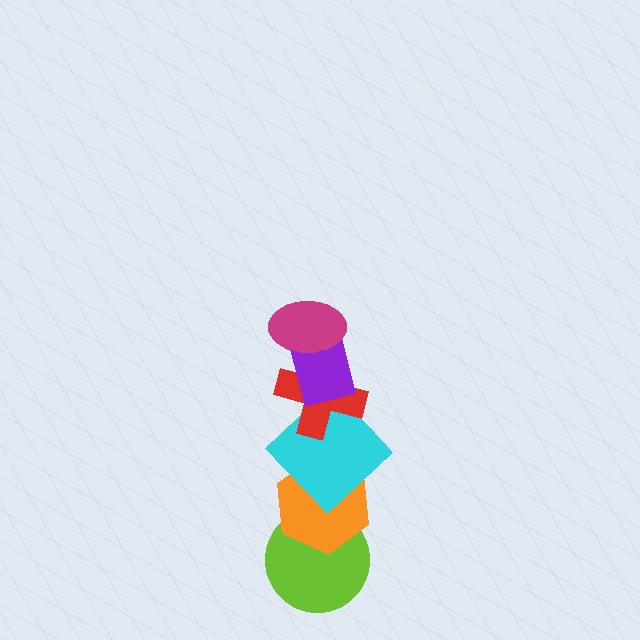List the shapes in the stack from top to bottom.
From top to bottom: the magenta ellipse, the purple rectangle, the red cross, the cyan diamond, the orange hexagon, the lime circle.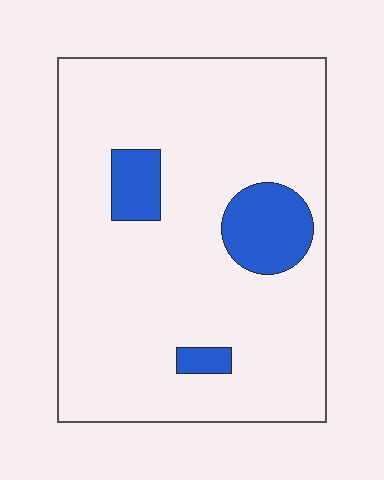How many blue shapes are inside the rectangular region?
3.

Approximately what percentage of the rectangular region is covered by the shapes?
Approximately 10%.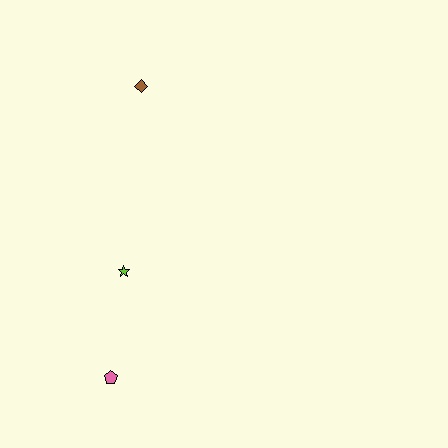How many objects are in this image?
There are 3 objects.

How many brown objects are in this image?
There is 1 brown object.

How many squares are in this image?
There are no squares.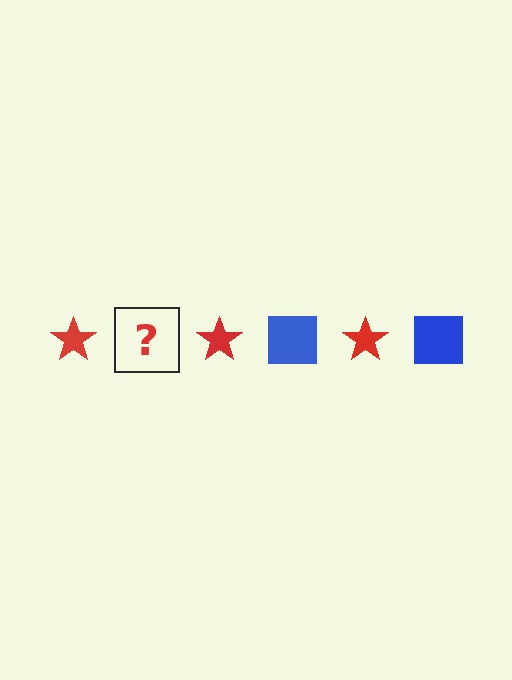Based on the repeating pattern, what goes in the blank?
The blank should be a blue square.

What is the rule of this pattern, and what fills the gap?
The rule is that the pattern alternates between red star and blue square. The gap should be filled with a blue square.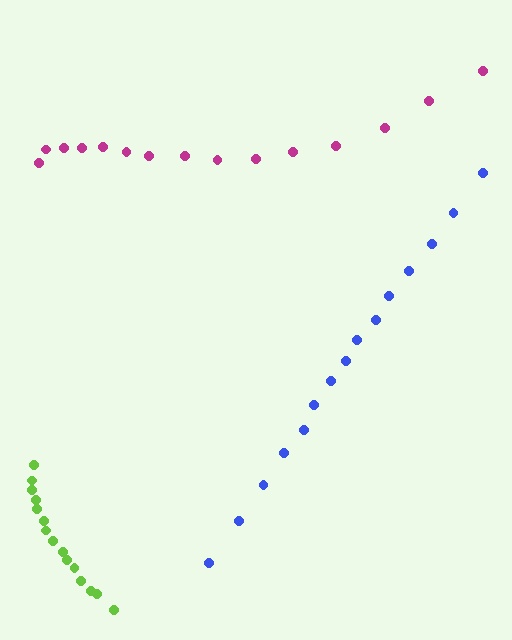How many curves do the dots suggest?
There are 3 distinct paths.